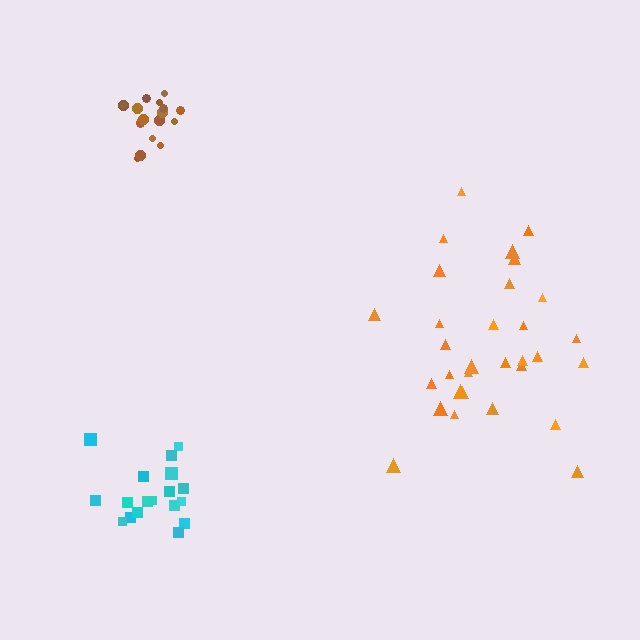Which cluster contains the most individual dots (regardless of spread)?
Orange (31).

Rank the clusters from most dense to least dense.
brown, cyan, orange.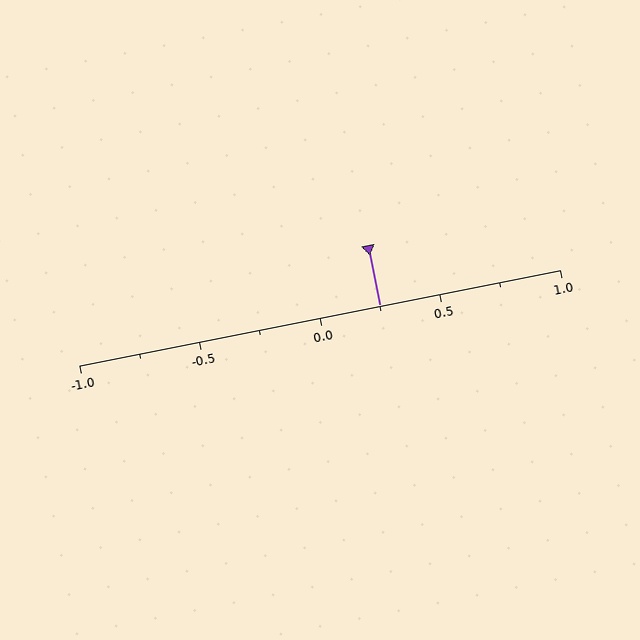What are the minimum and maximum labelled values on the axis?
The axis runs from -1.0 to 1.0.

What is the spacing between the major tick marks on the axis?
The major ticks are spaced 0.5 apart.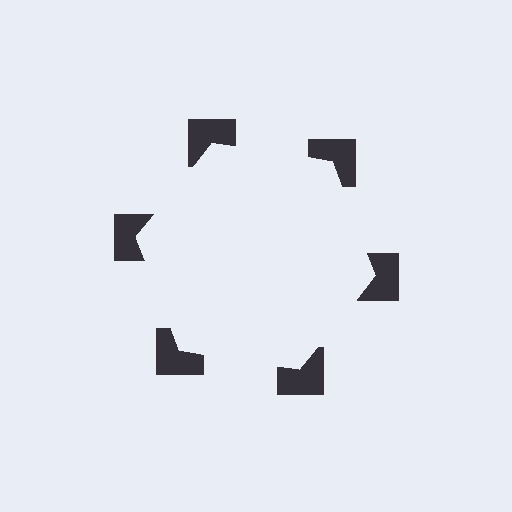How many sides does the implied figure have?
6 sides.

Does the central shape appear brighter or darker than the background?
It typically appears slightly brighter than the background, even though no actual brightness change is drawn.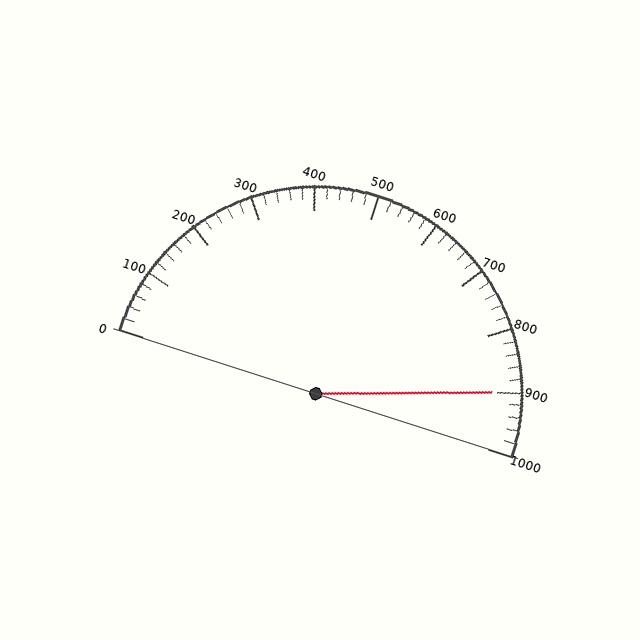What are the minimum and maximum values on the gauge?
The gauge ranges from 0 to 1000.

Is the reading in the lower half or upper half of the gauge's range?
The reading is in the upper half of the range (0 to 1000).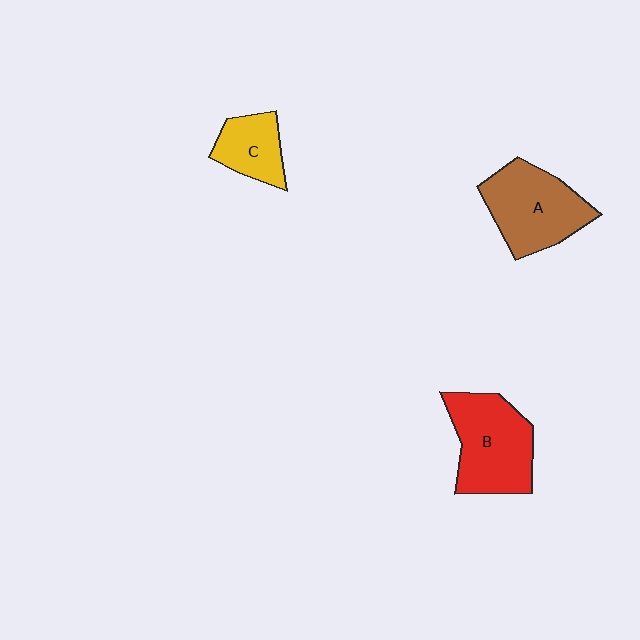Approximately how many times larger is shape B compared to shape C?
Approximately 1.9 times.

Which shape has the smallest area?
Shape C (yellow).